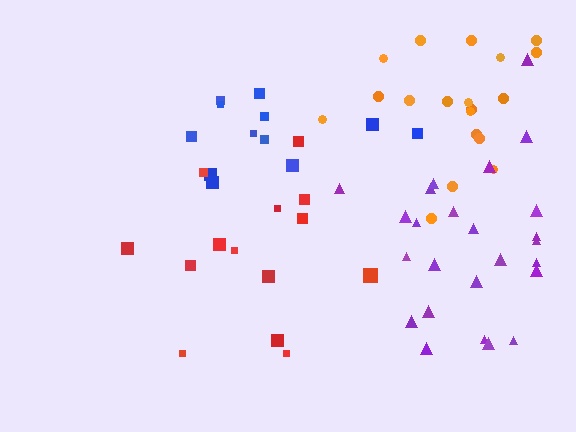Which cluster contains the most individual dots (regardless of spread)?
Purple (25).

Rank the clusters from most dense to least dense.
orange, purple, red, blue.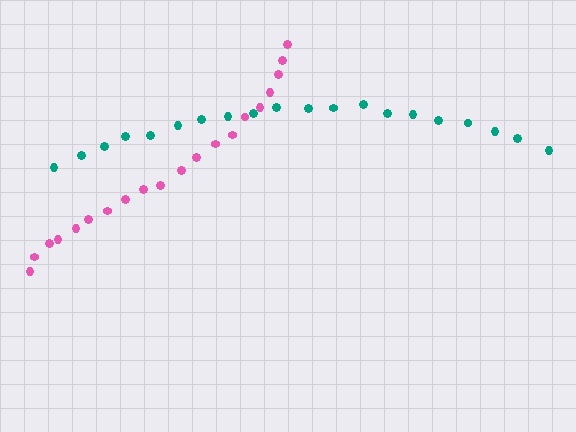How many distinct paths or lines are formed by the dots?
There are 2 distinct paths.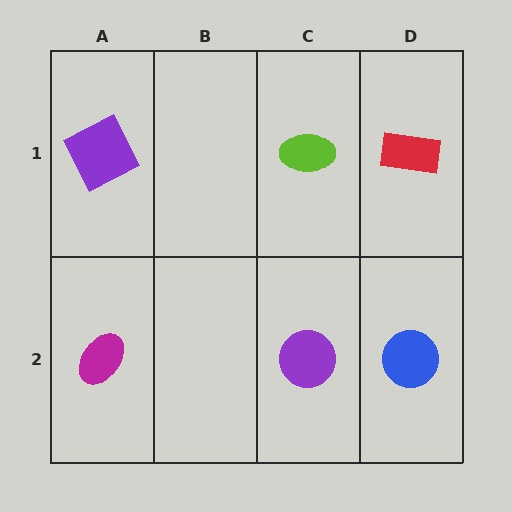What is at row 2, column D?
A blue circle.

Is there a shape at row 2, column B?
No, that cell is empty.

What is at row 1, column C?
A lime ellipse.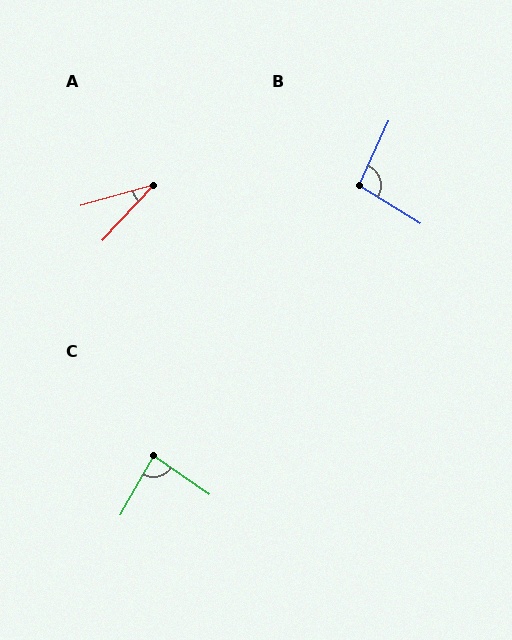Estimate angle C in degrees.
Approximately 85 degrees.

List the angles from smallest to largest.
A (31°), C (85°), B (98°).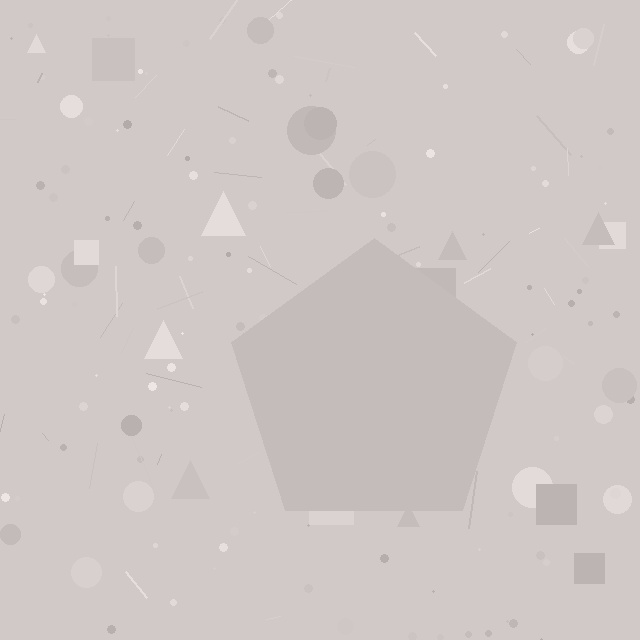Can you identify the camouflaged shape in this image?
The camouflaged shape is a pentagon.